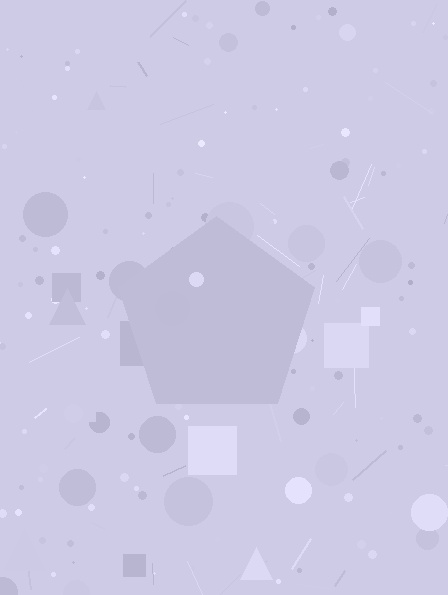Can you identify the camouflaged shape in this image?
The camouflaged shape is a pentagon.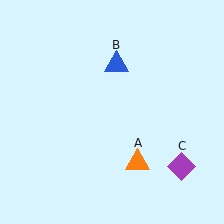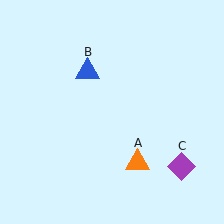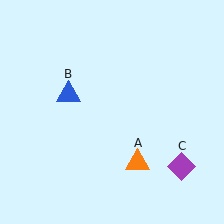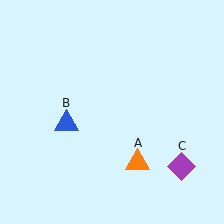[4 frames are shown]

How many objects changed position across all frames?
1 object changed position: blue triangle (object B).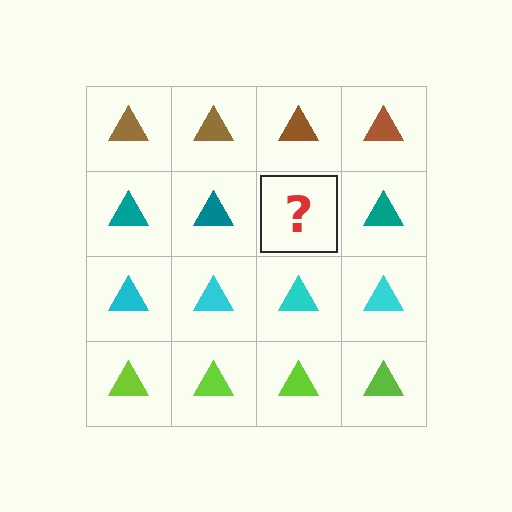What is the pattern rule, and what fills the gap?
The rule is that each row has a consistent color. The gap should be filled with a teal triangle.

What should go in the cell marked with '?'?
The missing cell should contain a teal triangle.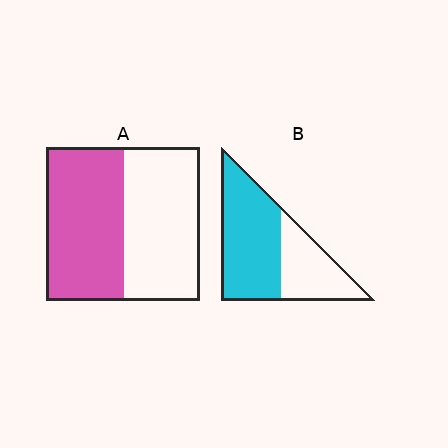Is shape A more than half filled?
Roughly half.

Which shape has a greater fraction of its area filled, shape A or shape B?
Shape B.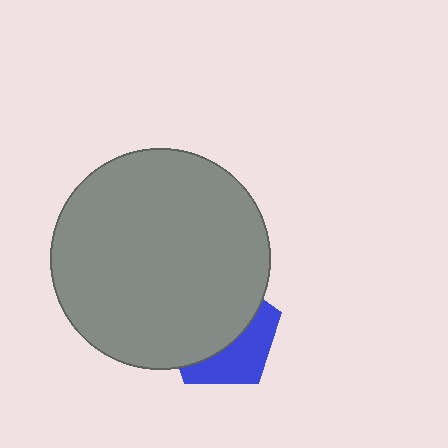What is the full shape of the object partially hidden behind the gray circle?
The partially hidden object is a blue pentagon.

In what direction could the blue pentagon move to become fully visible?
The blue pentagon could move toward the lower-right. That would shift it out from behind the gray circle entirely.